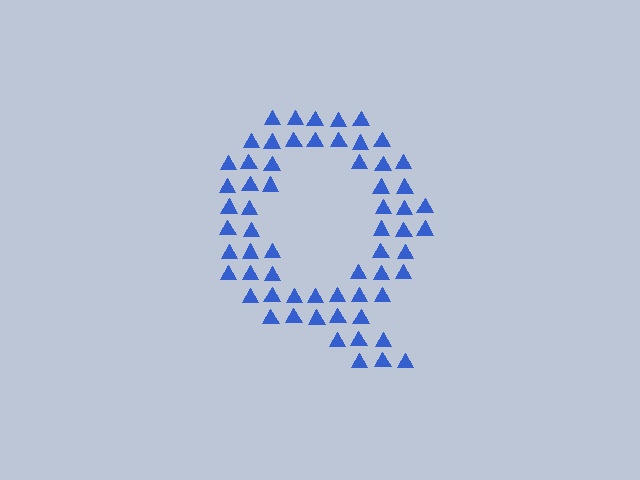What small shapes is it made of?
It is made of small triangles.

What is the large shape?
The large shape is the letter Q.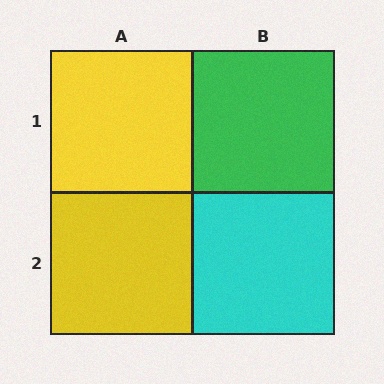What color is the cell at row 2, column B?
Cyan.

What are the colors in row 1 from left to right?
Yellow, green.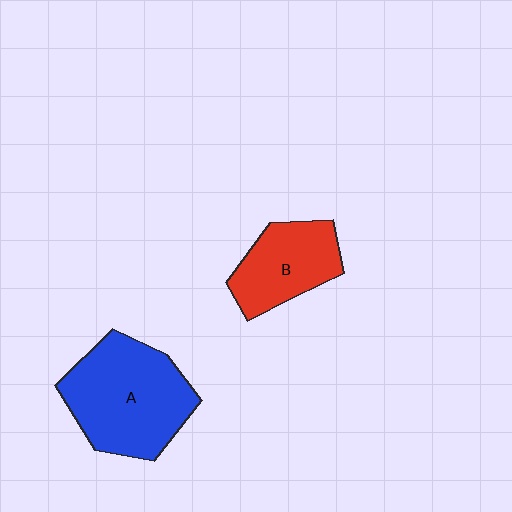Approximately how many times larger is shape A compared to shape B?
Approximately 1.6 times.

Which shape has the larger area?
Shape A (blue).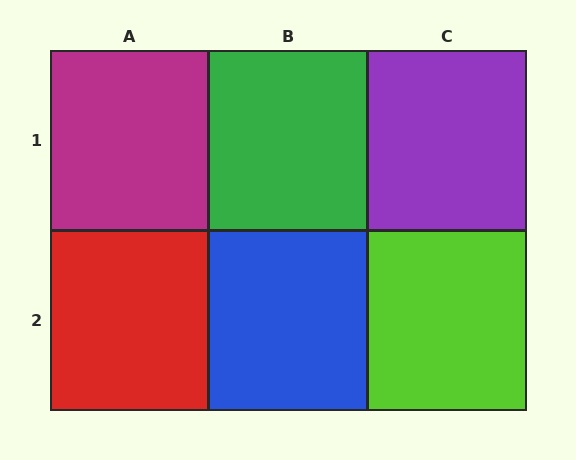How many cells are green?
1 cell is green.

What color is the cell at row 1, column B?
Green.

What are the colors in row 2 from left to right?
Red, blue, lime.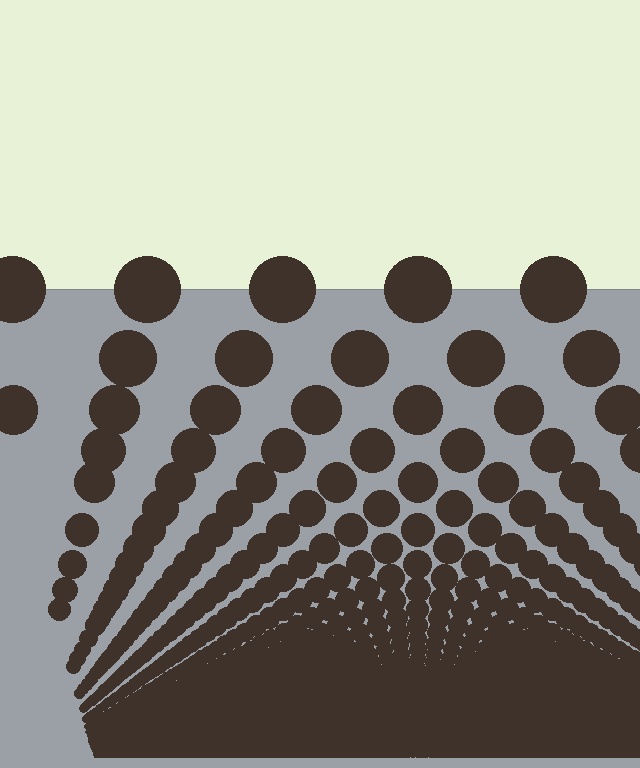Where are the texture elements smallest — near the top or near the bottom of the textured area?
Near the bottom.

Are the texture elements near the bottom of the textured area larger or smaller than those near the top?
Smaller. The gradient is inverted — elements near the bottom are smaller and denser.